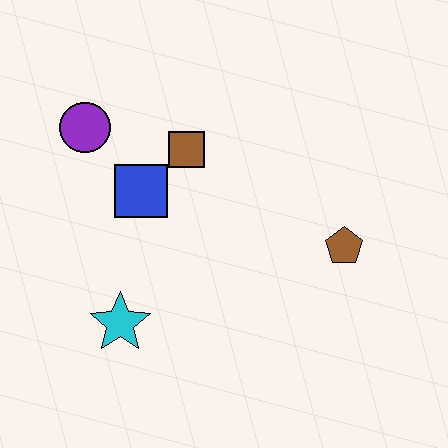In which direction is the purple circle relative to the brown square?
The purple circle is to the left of the brown square.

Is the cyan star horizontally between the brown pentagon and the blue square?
No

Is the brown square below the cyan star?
No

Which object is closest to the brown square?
The blue square is closest to the brown square.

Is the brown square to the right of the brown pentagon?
No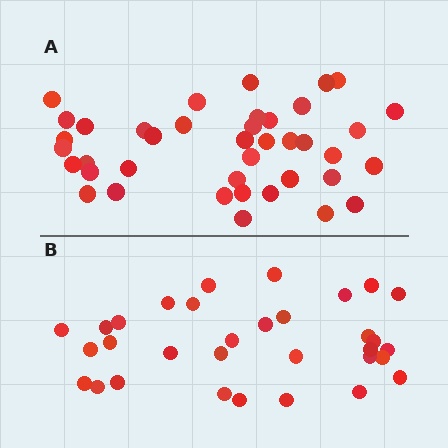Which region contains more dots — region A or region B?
Region A (the top region) has more dots.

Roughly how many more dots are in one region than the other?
Region A has roughly 8 or so more dots than region B.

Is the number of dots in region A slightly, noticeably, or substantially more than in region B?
Region A has noticeably more, but not dramatically so. The ratio is roughly 1.2 to 1.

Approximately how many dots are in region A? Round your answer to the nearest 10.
About 40 dots.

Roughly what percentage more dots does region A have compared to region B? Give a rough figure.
About 25% more.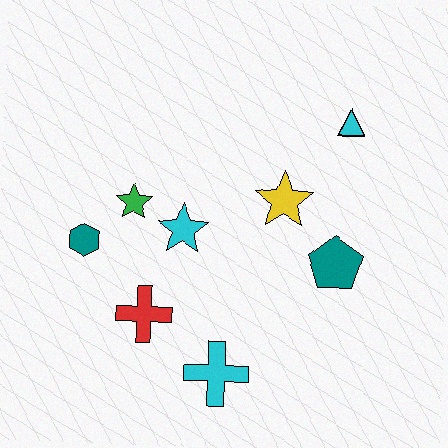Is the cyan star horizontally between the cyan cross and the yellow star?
No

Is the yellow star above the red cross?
Yes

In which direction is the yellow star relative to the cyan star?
The yellow star is to the right of the cyan star.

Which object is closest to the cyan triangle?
The yellow star is closest to the cyan triangle.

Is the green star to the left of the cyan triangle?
Yes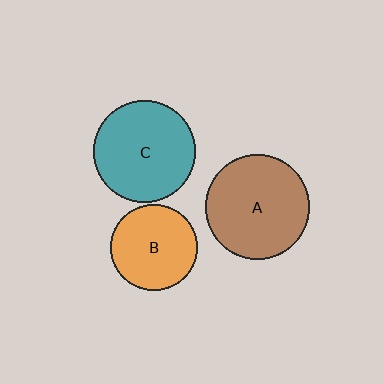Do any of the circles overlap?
No, none of the circles overlap.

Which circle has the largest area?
Circle A (brown).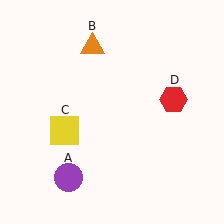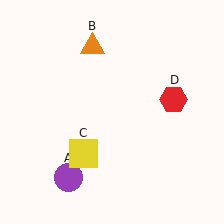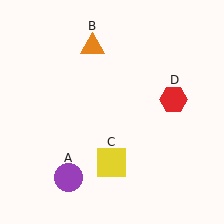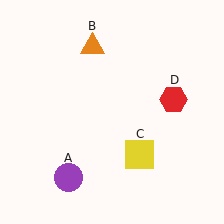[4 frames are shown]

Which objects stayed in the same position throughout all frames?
Purple circle (object A) and orange triangle (object B) and red hexagon (object D) remained stationary.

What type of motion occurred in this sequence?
The yellow square (object C) rotated counterclockwise around the center of the scene.